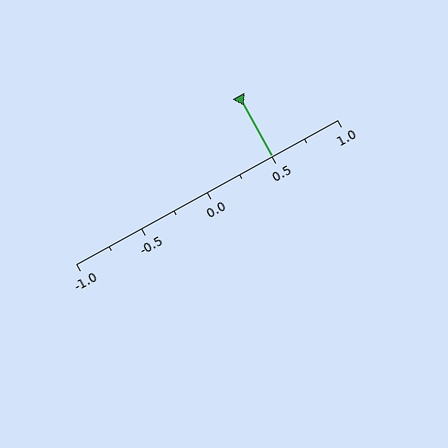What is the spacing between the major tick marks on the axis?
The major ticks are spaced 0.5 apart.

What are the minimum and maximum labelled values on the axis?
The axis runs from -1.0 to 1.0.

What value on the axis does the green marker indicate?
The marker indicates approximately 0.5.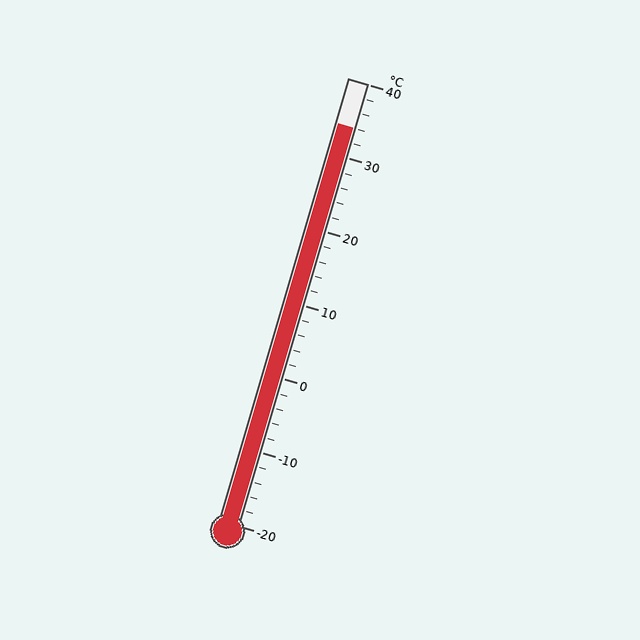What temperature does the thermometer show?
The thermometer shows approximately 34°C.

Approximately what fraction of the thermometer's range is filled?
The thermometer is filled to approximately 90% of its range.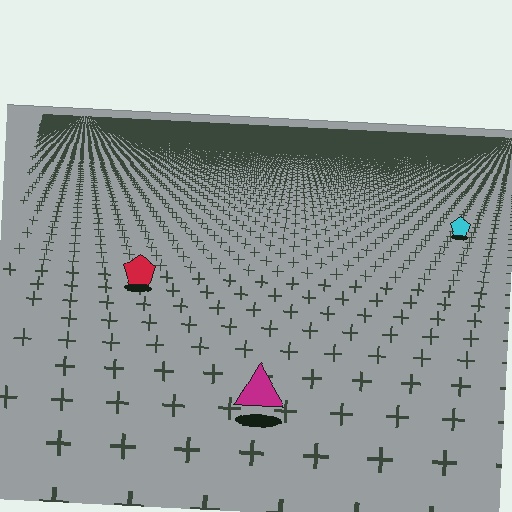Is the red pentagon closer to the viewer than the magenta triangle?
No. The magenta triangle is closer — you can tell from the texture gradient: the ground texture is coarser near it.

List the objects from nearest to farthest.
From nearest to farthest: the magenta triangle, the red pentagon, the cyan pentagon.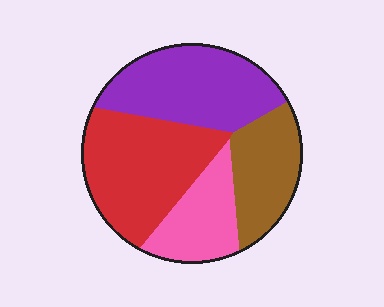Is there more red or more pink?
Red.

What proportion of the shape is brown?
Brown takes up between a sixth and a third of the shape.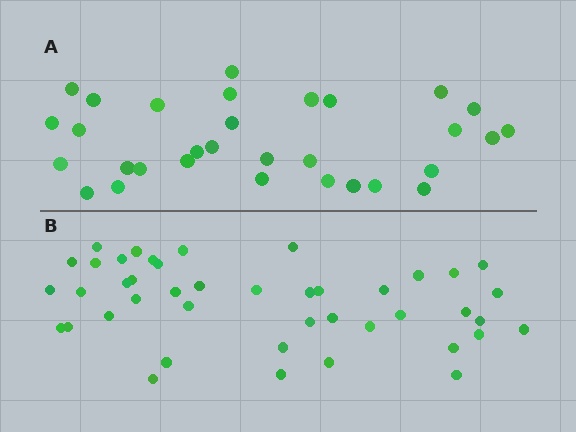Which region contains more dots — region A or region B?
Region B (the bottom region) has more dots.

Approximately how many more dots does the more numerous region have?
Region B has roughly 12 or so more dots than region A.